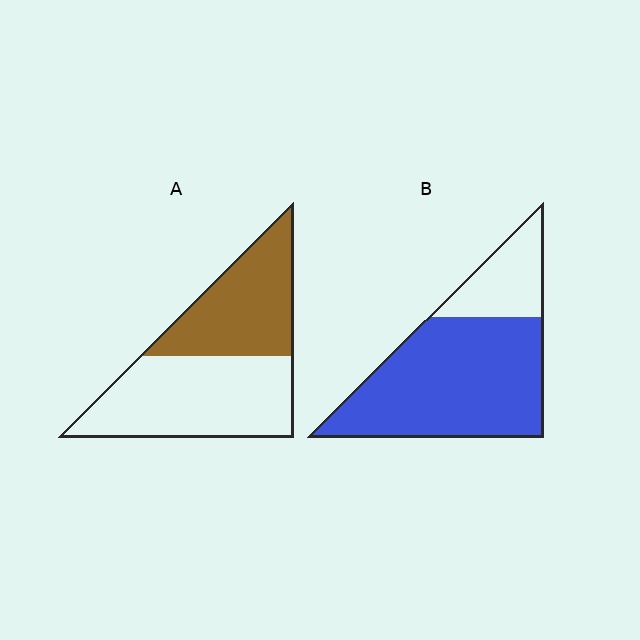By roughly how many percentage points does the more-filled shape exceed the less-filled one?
By roughly 35 percentage points (B over A).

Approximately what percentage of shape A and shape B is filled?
A is approximately 45% and B is approximately 75%.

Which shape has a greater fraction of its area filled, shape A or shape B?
Shape B.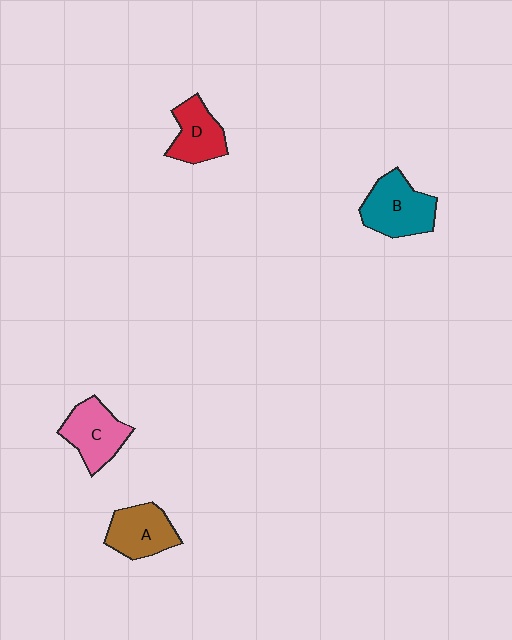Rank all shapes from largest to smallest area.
From largest to smallest: B (teal), C (pink), A (brown), D (red).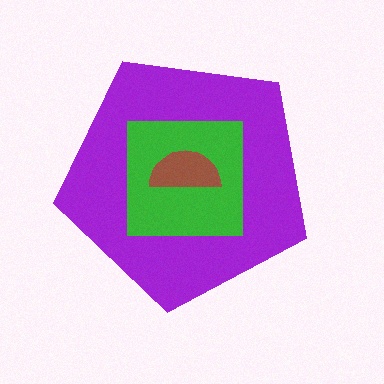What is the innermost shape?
The brown semicircle.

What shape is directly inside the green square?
The brown semicircle.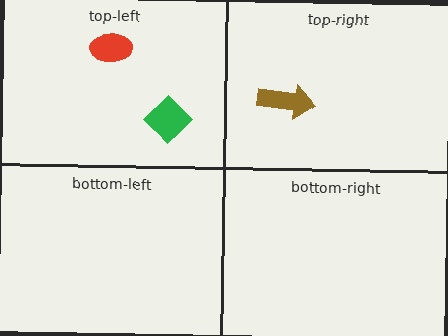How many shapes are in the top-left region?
2.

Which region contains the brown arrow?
The top-right region.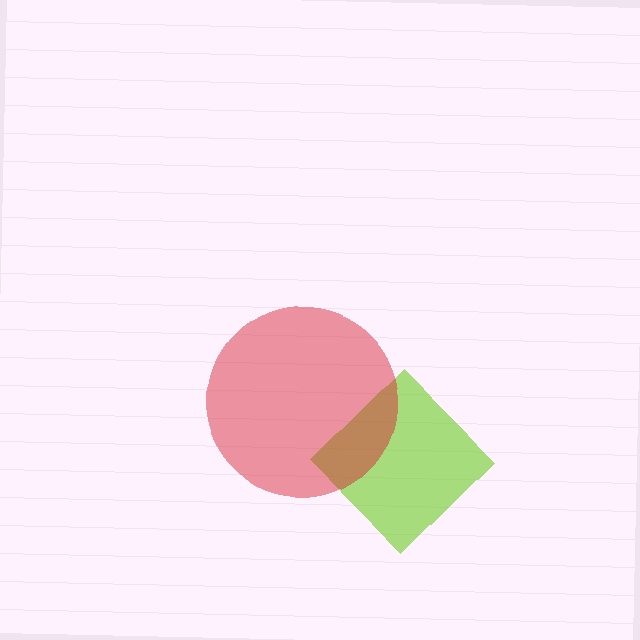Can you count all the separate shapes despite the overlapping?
Yes, there are 2 separate shapes.